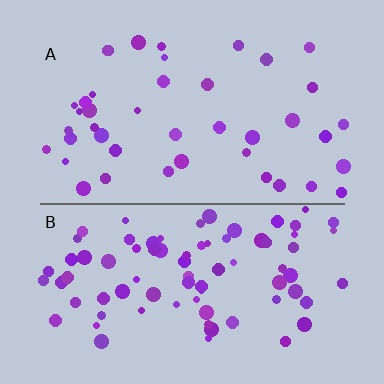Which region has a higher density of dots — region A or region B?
B (the bottom).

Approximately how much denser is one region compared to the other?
Approximately 1.9× — region B over region A.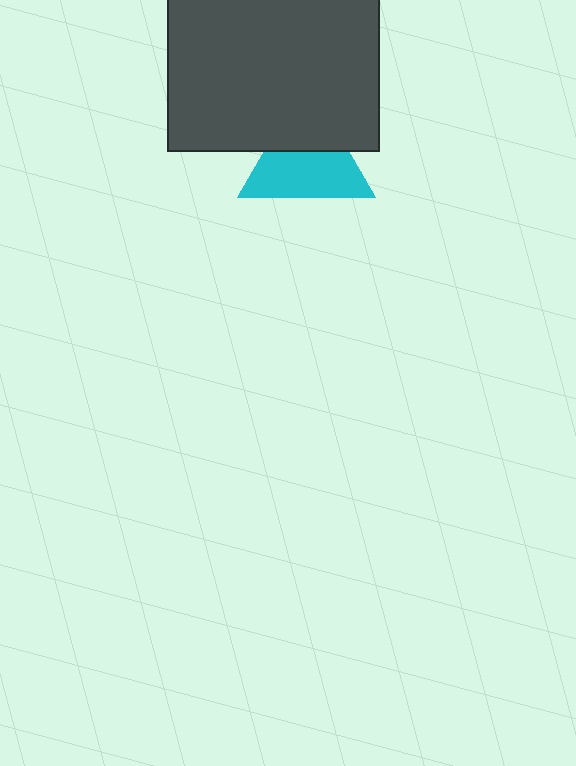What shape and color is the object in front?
The object in front is a dark gray rectangle.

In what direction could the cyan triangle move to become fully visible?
The cyan triangle could move down. That would shift it out from behind the dark gray rectangle entirely.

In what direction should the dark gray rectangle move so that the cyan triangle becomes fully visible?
The dark gray rectangle should move up. That is the shortest direction to clear the overlap and leave the cyan triangle fully visible.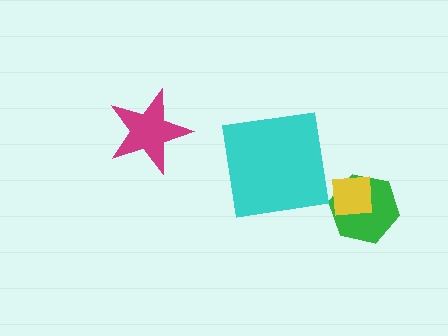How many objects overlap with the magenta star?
0 objects overlap with the magenta star.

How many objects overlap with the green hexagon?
1 object overlaps with the green hexagon.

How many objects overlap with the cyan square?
0 objects overlap with the cyan square.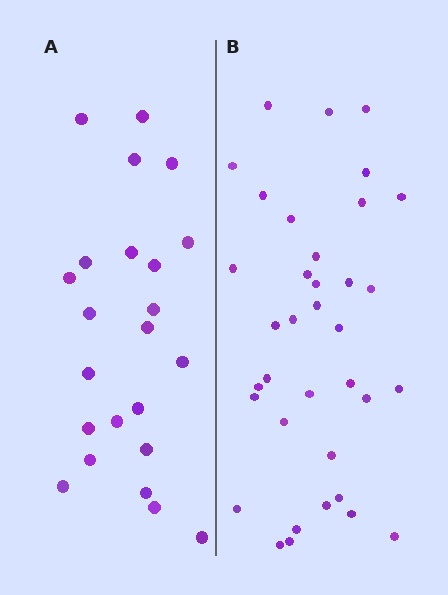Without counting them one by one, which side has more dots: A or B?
Region B (the right region) has more dots.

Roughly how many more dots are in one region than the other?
Region B has approximately 15 more dots than region A.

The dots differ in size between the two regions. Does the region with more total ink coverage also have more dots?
No. Region A has more total ink coverage because its dots are larger, but region B actually contains more individual dots. Total area can be misleading — the number of items is what matters here.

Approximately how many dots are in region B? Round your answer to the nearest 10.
About 40 dots. (The exact count is 36, which rounds to 40.)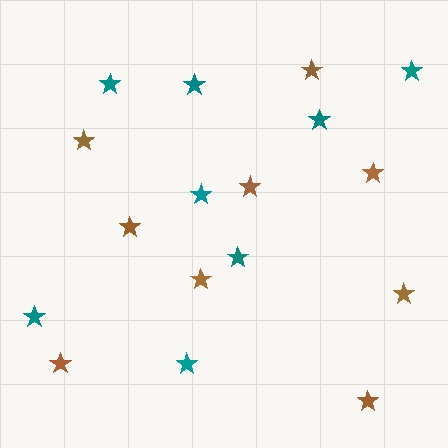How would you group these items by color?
There are 2 groups: one group of teal stars (8) and one group of brown stars (9).